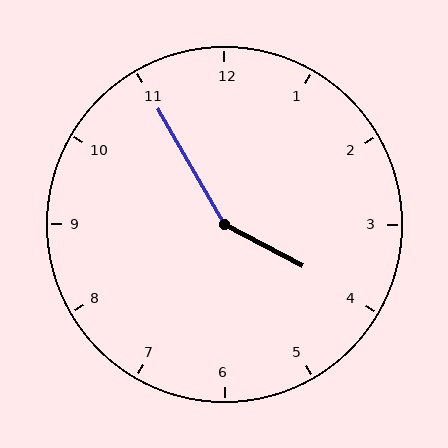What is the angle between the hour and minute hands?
Approximately 148 degrees.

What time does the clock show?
3:55.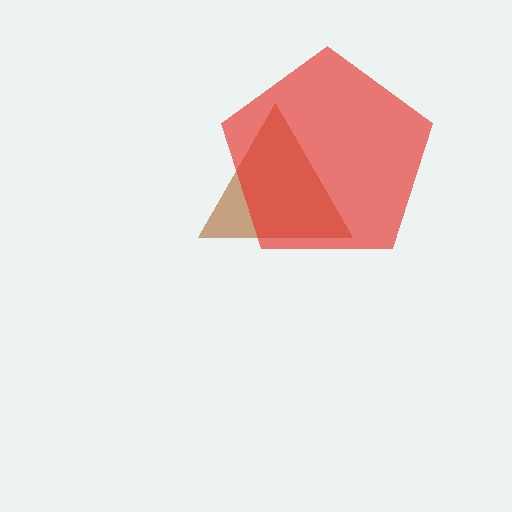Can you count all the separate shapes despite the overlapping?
Yes, there are 2 separate shapes.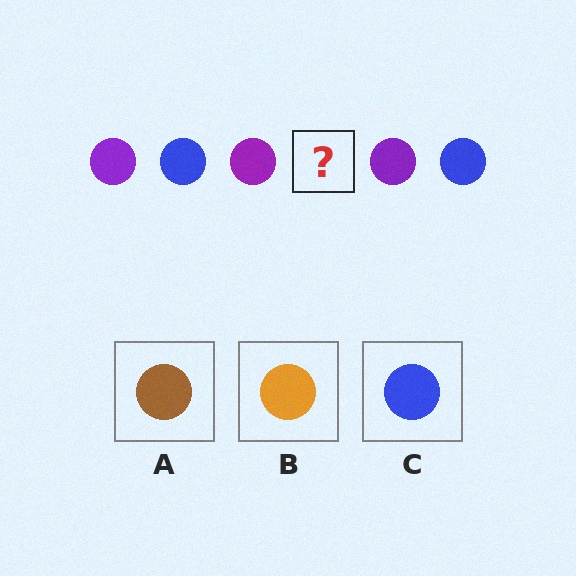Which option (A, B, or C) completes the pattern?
C.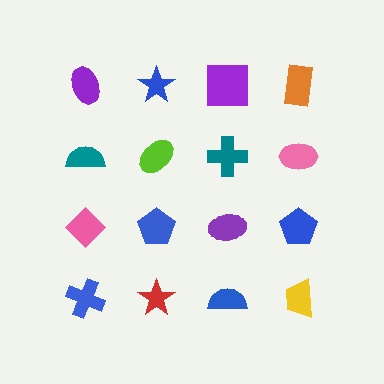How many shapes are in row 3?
4 shapes.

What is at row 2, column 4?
A pink ellipse.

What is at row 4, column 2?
A red star.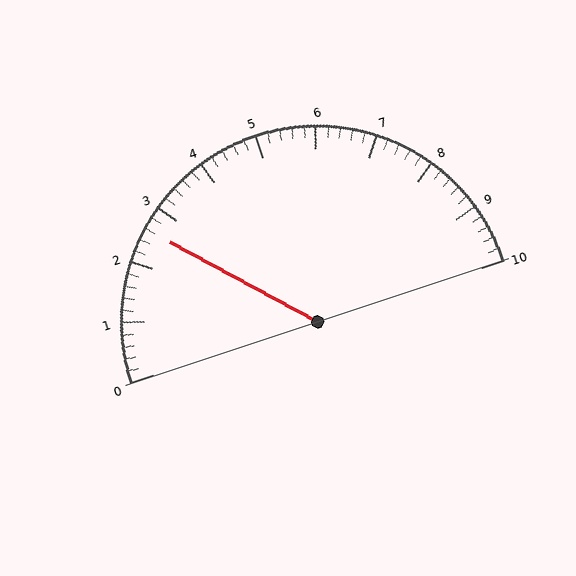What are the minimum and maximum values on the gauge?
The gauge ranges from 0 to 10.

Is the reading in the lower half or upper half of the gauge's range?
The reading is in the lower half of the range (0 to 10).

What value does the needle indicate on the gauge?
The needle indicates approximately 2.6.